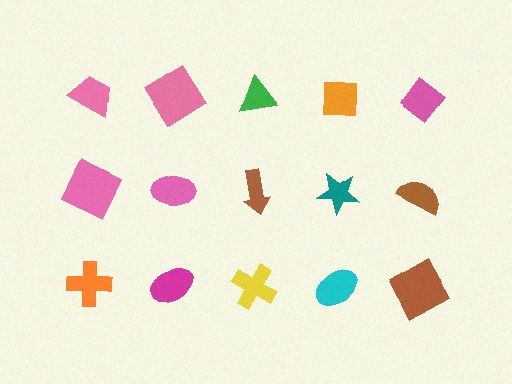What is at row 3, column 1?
An orange cross.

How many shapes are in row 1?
5 shapes.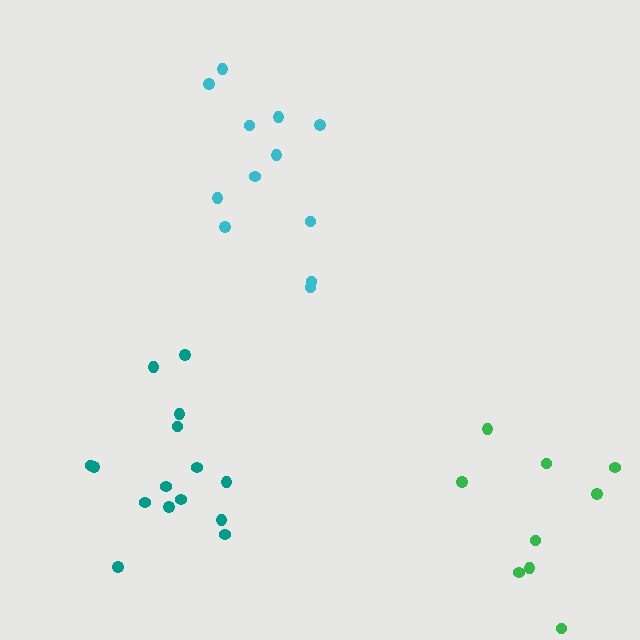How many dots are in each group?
Group 1: 12 dots, Group 2: 15 dots, Group 3: 9 dots (36 total).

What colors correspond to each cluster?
The clusters are colored: cyan, teal, green.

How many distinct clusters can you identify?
There are 3 distinct clusters.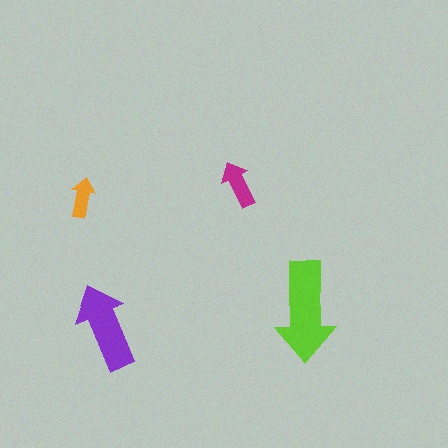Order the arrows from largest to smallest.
the lime one, the purple one, the magenta one, the orange one.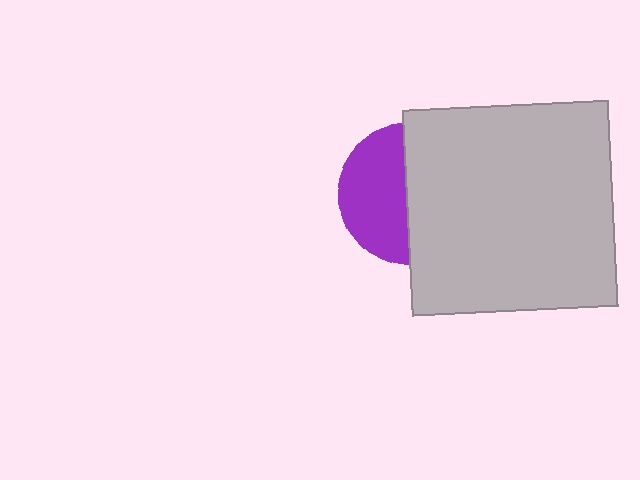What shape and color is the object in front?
The object in front is a light gray square.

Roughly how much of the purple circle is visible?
About half of it is visible (roughly 47%).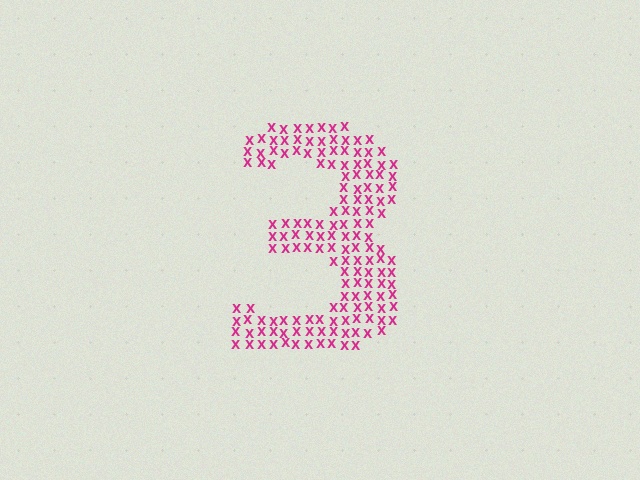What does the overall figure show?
The overall figure shows the digit 3.